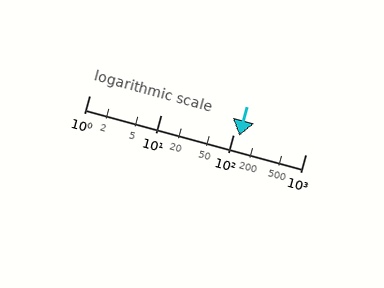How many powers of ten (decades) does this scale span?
The scale spans 3 decades, from 1 to 1000.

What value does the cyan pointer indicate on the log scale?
The pointer indicates approximately 120.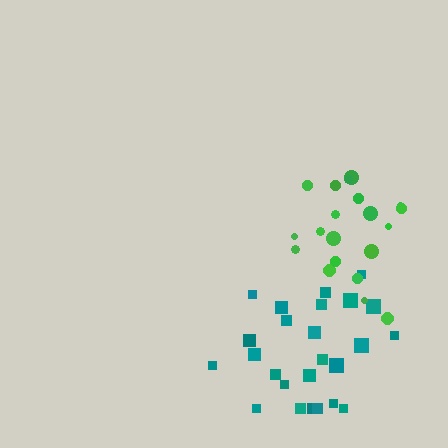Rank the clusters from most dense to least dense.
green, teal.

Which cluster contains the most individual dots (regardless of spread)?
Teal (25).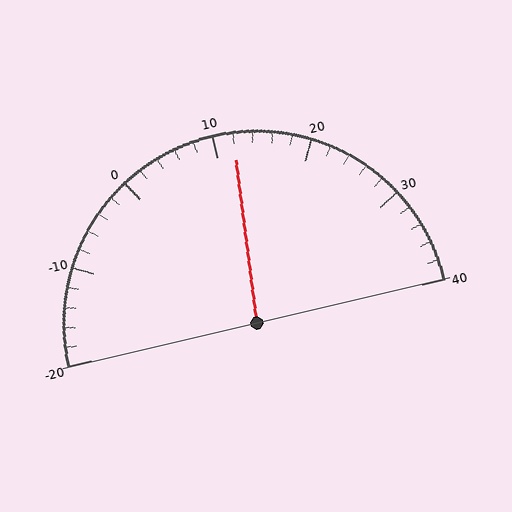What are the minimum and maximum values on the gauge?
The gauge ranges from -20 to 40.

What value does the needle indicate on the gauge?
The needle indicates approximately 12.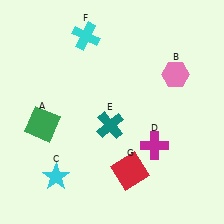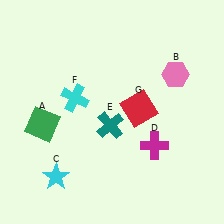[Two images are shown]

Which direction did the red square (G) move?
The red square (G) moved up.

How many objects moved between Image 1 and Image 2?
2 objects moved between the two images.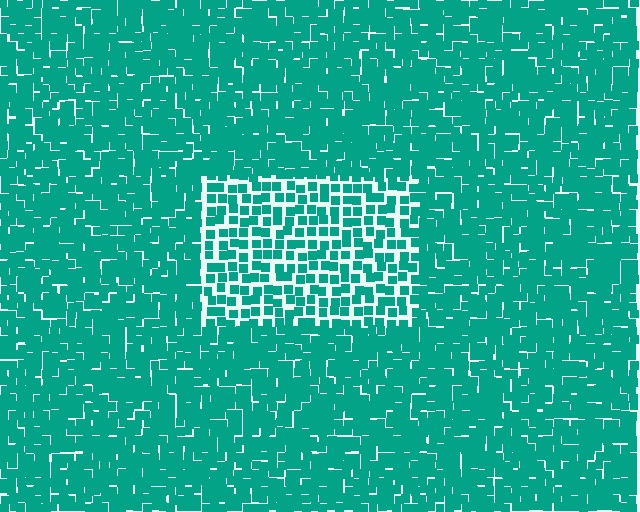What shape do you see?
I see a rectangle.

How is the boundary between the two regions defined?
The boundary is defined by a change in element density (approximately 1.8x ratio). All elements are the same color, size, and shape.